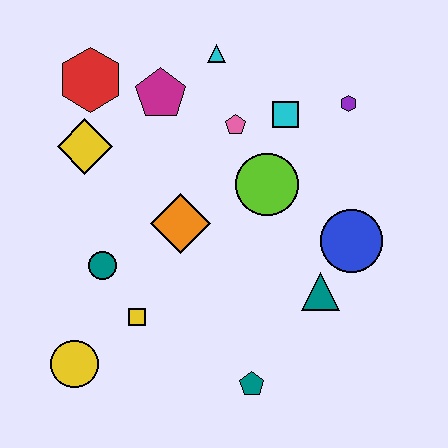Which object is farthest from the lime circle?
The yellow circle is farthest from the lime circle.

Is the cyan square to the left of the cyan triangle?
No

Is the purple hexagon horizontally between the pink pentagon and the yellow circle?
No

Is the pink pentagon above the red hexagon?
No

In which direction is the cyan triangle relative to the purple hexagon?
The cyan triangle is to the left of the purple hexagon.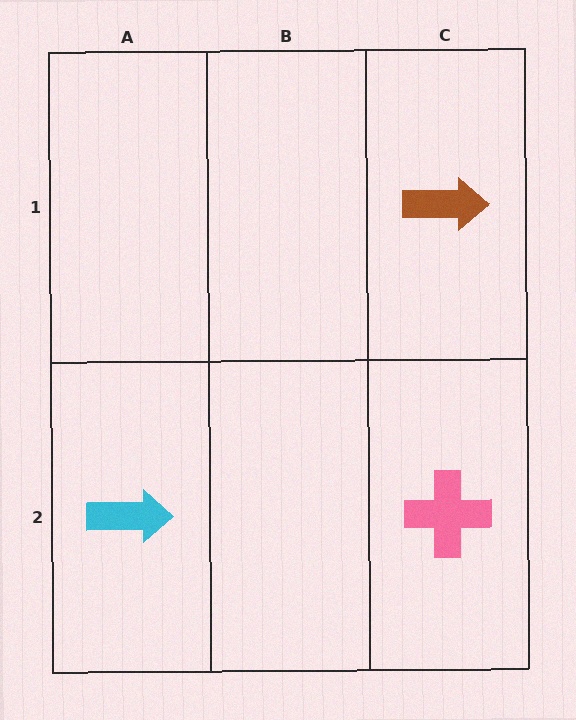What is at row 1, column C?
A brown arrow.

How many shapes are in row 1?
1 shape.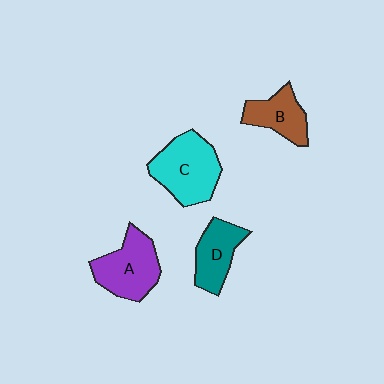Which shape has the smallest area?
Shape B (brown).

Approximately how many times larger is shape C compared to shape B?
Approximately 1.5 times.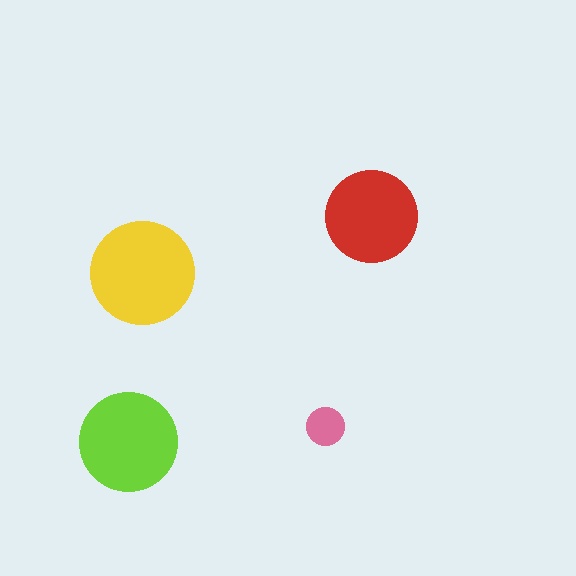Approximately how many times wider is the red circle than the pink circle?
About 2.5 times wider.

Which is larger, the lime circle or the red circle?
The lime one.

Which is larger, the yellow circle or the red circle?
The yellow one.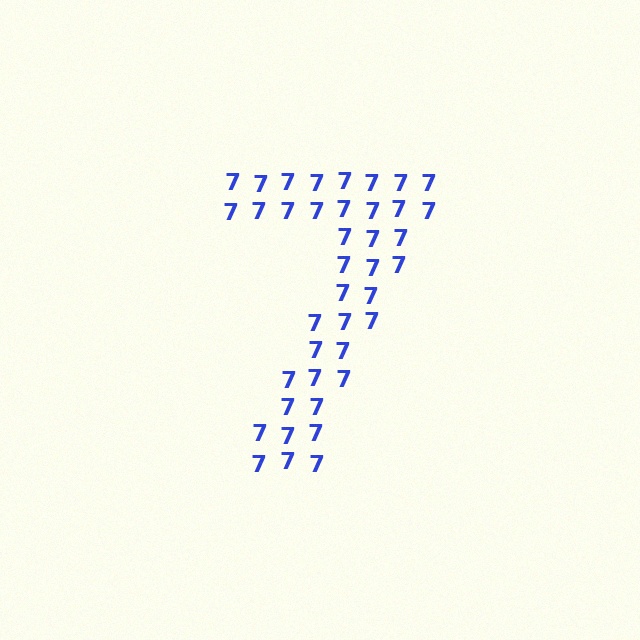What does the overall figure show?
The overall figure shows the digit 7.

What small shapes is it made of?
It is made of small digit 7's.